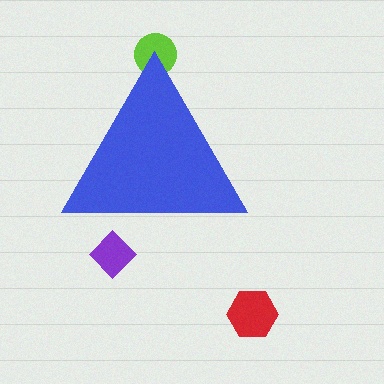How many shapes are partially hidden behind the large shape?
2 shapes are partially hidden.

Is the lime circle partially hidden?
Yes, the lime circle is partially hidden behind the blue triangle.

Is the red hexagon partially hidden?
No, the red hexagon is fully visible.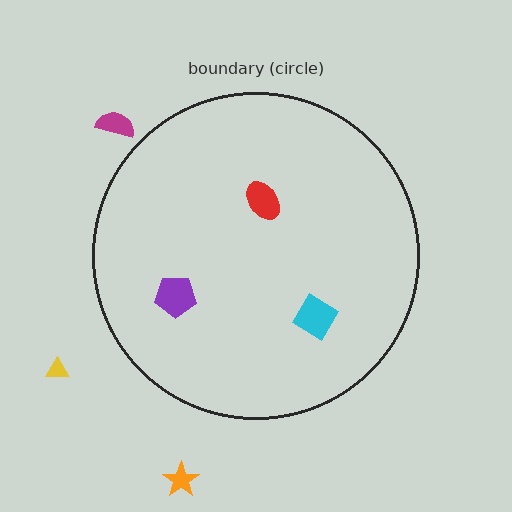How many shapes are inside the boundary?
3 inside, 3 outside.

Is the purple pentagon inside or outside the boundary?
Inside.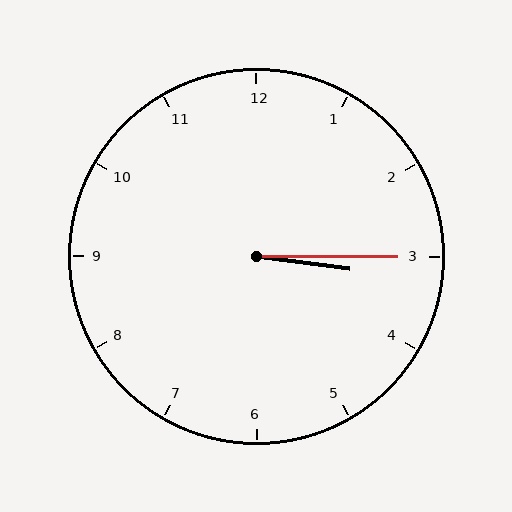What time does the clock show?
3:15.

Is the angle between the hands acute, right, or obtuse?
It is acute.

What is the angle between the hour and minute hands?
Approximately 8 degrees.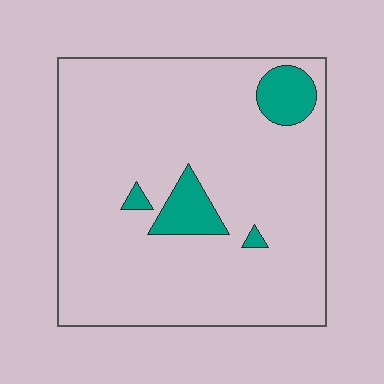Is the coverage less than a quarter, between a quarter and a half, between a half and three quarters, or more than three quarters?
Less than a quarter.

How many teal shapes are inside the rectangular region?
4.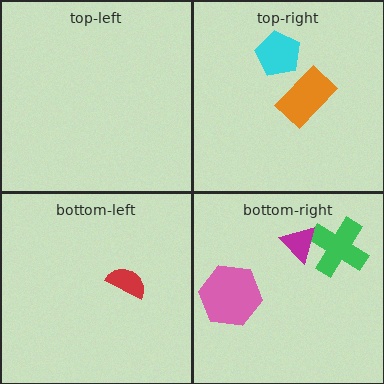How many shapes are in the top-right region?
2.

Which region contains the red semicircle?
The bottom-left region.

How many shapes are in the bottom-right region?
3.